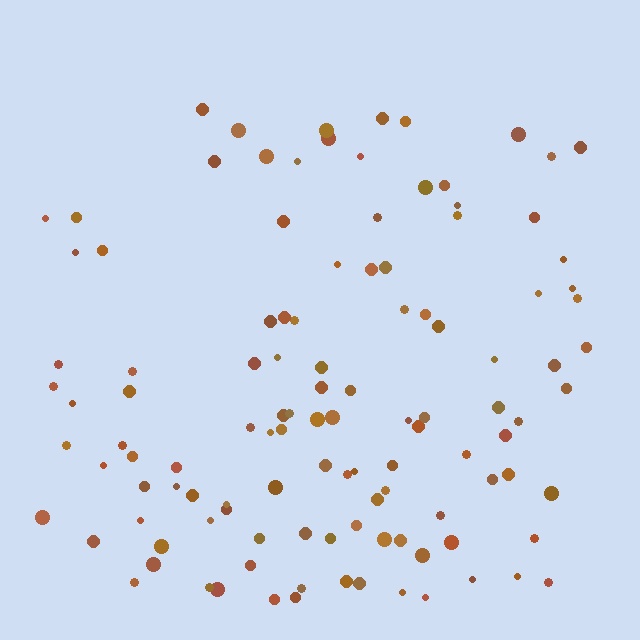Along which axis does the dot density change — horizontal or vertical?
Vertical.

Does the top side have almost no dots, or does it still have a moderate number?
Still a moderate number, just noticeably fewer than the bottom.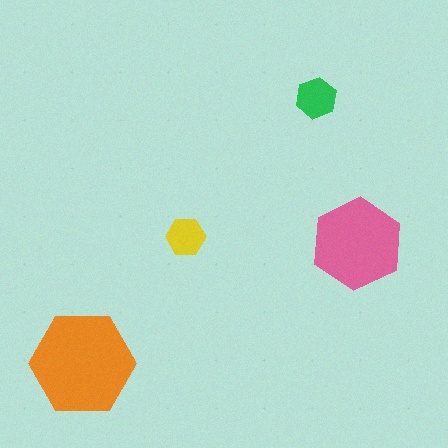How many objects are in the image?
There are 4 objects in the image.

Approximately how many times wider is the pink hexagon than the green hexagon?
About 2 times wider.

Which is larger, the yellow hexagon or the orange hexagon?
The orange one.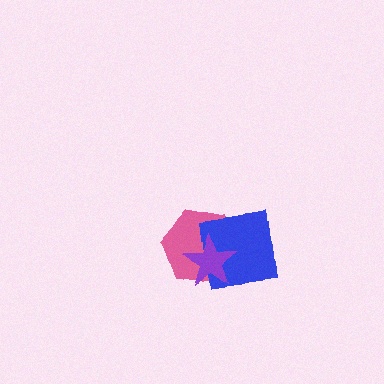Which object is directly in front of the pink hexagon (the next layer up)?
The blue square is directly in front of the pink hexagon.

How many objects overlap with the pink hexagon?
2 objects overlap with the pink hexagon.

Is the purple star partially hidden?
No, no other shape covers it.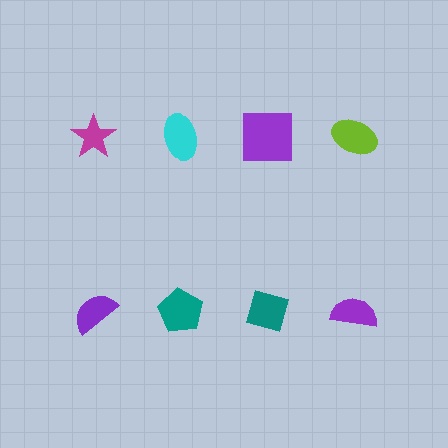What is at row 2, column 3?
A teal diamond.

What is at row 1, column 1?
A magenta star.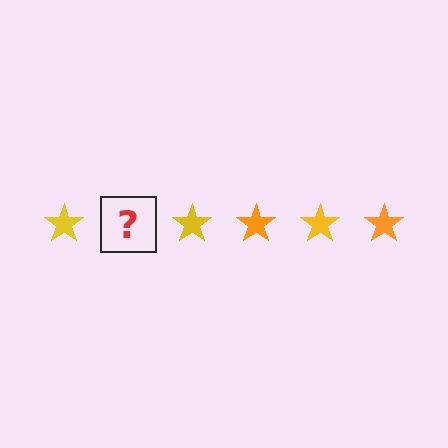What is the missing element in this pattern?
The missing element is an orange star.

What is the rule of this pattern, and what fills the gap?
The rule is that the pattern cycles through yellow, orange stars. The gap should be filled with an orange star.